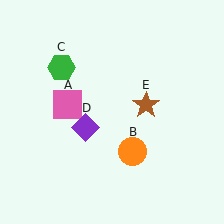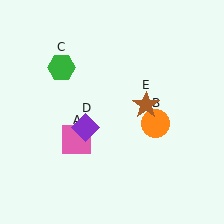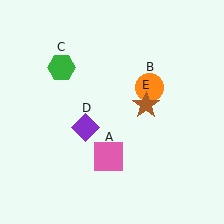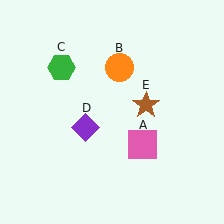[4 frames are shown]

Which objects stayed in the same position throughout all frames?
Green hexagon (object C) and purple diamond (object D) and brown star (object E) remained stationary.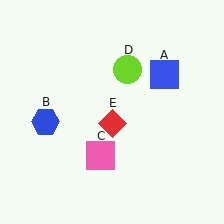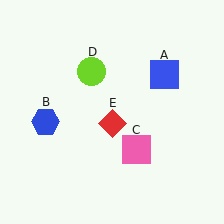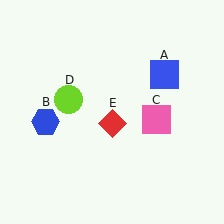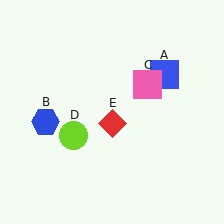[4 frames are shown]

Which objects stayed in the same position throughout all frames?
Blue square (object A) and blue hexagon (object B) and red diamond (object E) remained stationary.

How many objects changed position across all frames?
2 objects changed position: pink square (object C), lime circle (object D).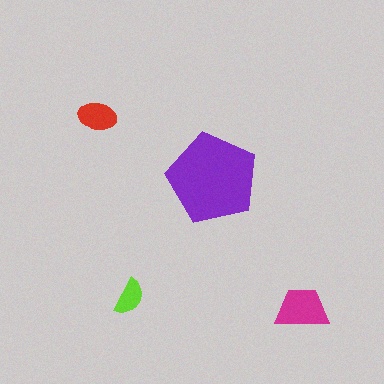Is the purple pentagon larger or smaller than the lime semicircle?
Larger.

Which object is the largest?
The purple pentagon.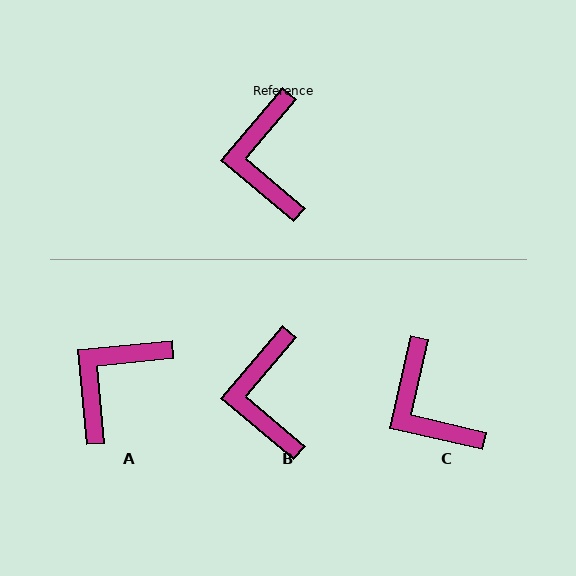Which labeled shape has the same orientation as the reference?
B.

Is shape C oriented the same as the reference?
No, it is off by about 27 degrees.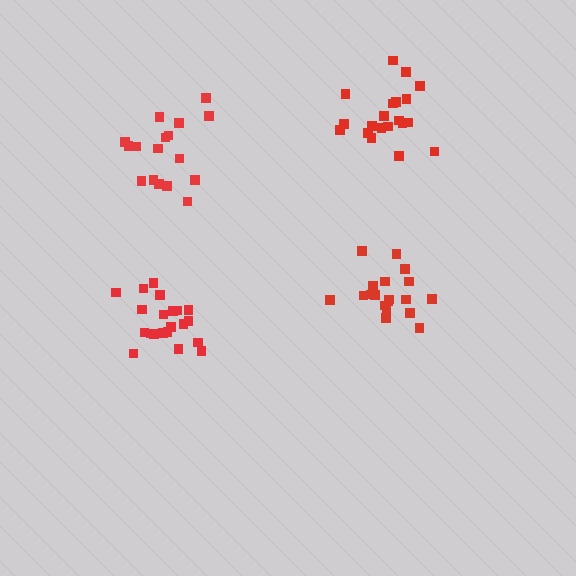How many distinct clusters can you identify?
There are 4 distinct clusters.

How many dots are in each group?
Group 1: 21 dots, Group 2: 19 dots, Group 3: 17 dots, Group 4: 20 dots (77 total).